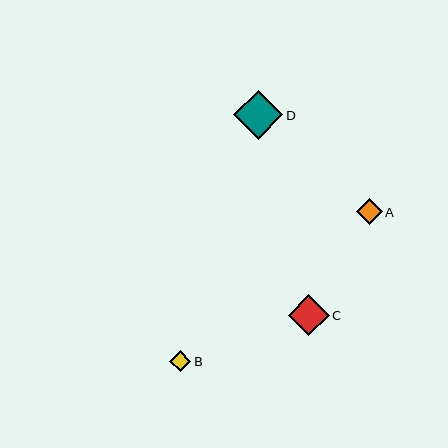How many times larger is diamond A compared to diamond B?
Diamond A is approximately 1.2 times the size of diamond B.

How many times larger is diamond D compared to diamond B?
Diamond D is approximately 2.3 times the size of diamond B.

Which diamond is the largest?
Diamond D is the largest with a size of approximately 49 pixels.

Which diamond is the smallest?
Diamond B is the smallest with a size of approximately 21 pixels.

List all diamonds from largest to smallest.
From largest to smallest: D, C, A, B.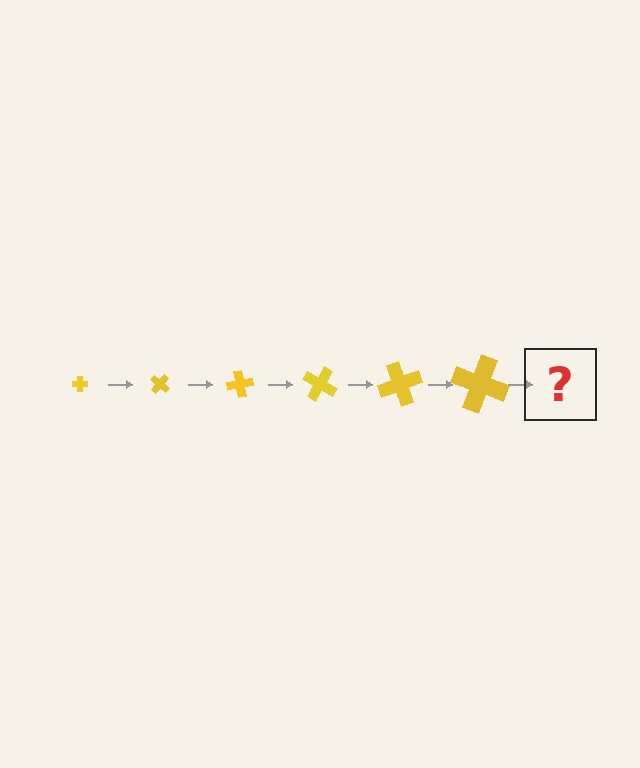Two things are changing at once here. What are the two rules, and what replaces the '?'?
The two rules are that the cross grows larger each step and it rotates 40 degrees each step. The '?' should be a cross, larger than the previous one and rotated 240 degrees from the start.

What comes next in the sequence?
The next element should be a cross, larger than the previous one and rotated 240 degrees from the start.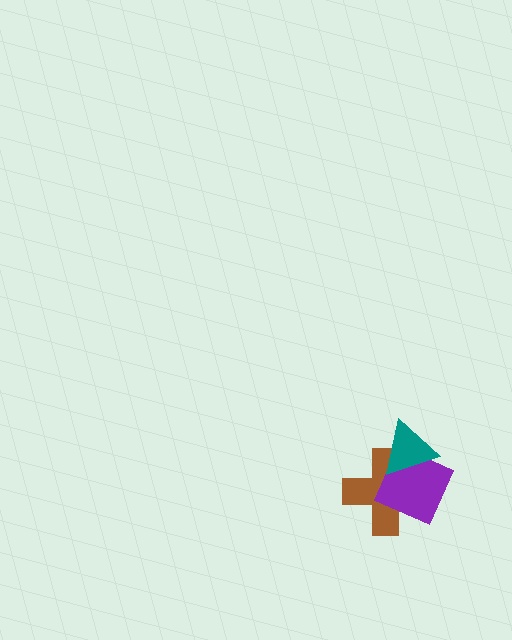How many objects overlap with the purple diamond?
2 objects overlap with the purple diamond.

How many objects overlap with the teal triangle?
2 objects overlap with the teal triangle.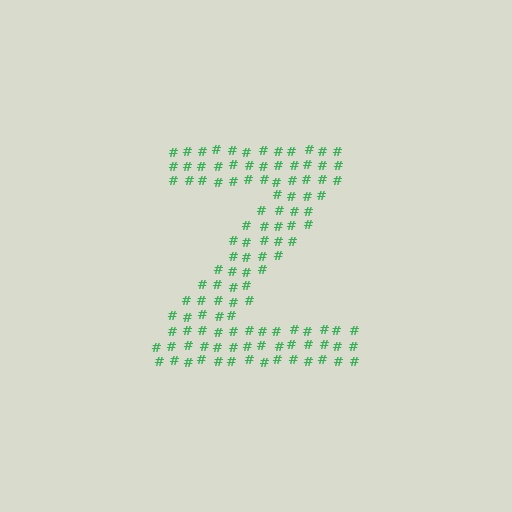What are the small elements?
The small elements are hash symbols.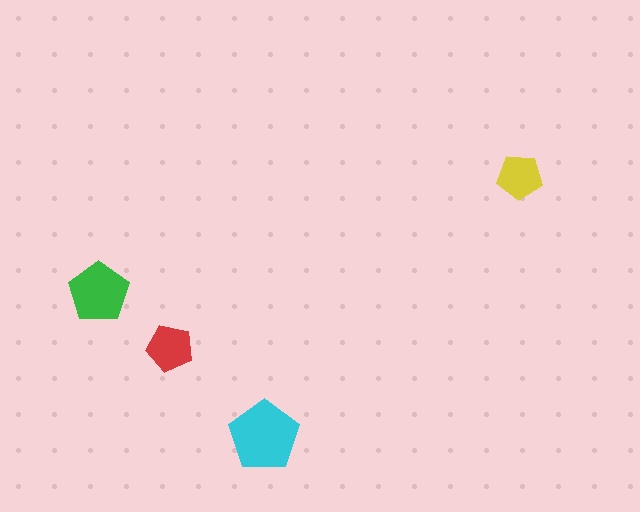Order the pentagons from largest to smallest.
the cyan one, the green one, the red one, the yellow one.